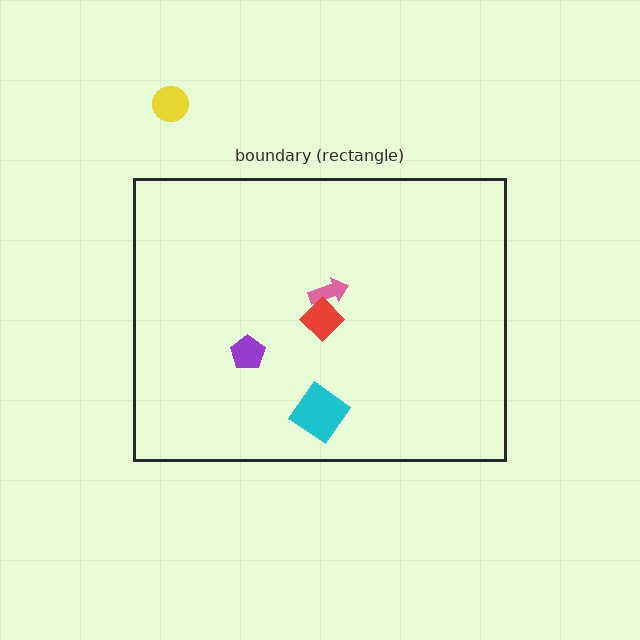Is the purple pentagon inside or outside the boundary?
Inside.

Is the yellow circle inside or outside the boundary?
Outside.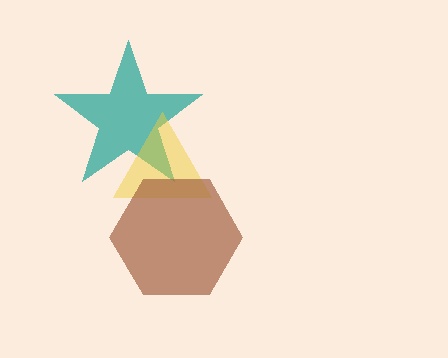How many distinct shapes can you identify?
There are 3 distinct shapes: a teal star, a yellow triangle, a brown hexagon.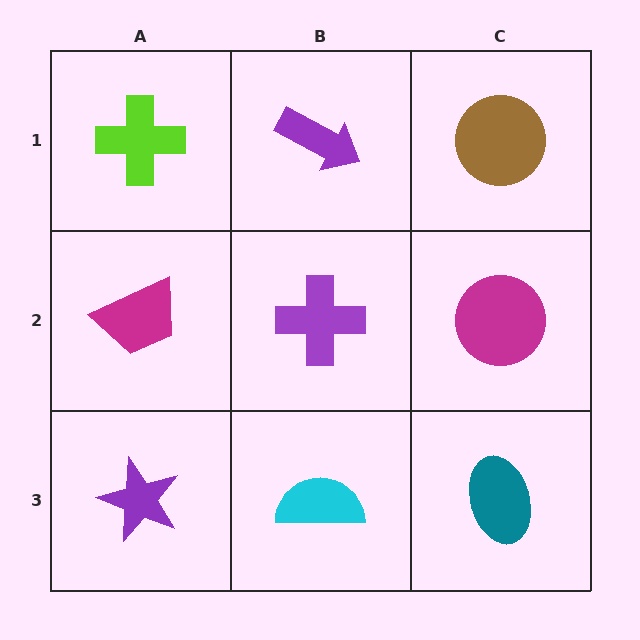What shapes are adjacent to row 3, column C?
A magenta circle (row 2, column C), a cyan semicircle (row 3, column B).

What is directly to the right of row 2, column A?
A purple cross.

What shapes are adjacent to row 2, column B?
A purple arrow (row 1, column B), a cyan semicircle (row 3, column B), a magenta trapezoid (row 2, column A), a magenta circle (row 2, column C).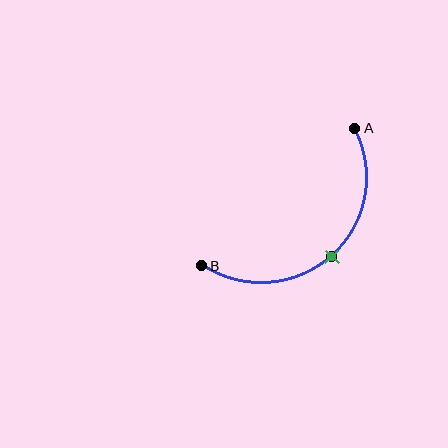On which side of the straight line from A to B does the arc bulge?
The arc bulges below and to the right of the straight line connecting A and B.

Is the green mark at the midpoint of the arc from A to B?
Yes. The green mark lies on the arc at equal arc-length from both A and B — it is the arc midpoint.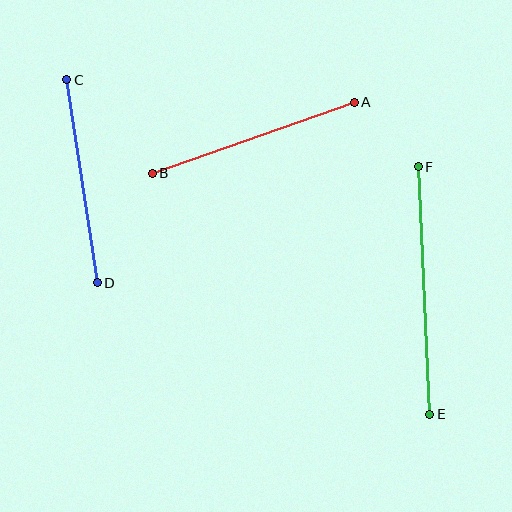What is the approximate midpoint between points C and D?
The midpoint is at approximately (82, 181) pixels.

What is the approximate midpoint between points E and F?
The midpoint is at approximately (424, 290) pixels.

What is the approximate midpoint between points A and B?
The midpoint is at approximately (253, 138) pixels.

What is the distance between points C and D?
The distance is approximately 205 pixels.